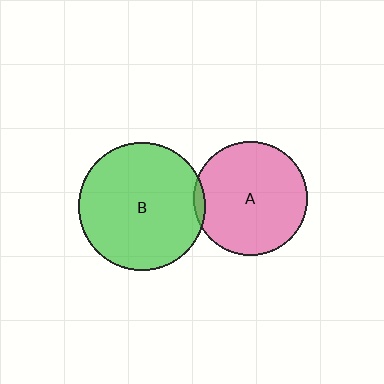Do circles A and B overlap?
Yes.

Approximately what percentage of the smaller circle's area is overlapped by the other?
Approximately 5%.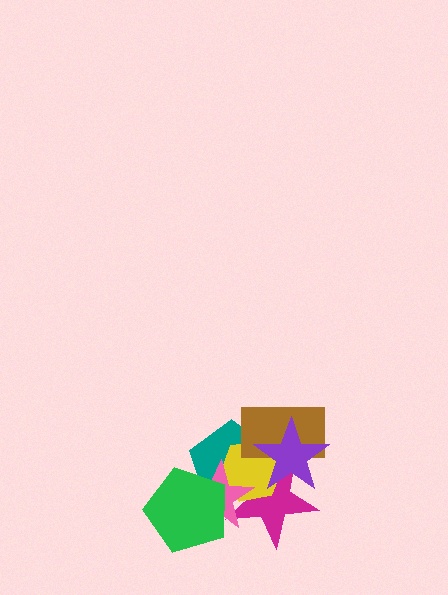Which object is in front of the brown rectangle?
The purple star is in front of the brown rectangle.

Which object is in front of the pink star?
The green pentagon is in front of the pink star.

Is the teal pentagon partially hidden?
Yes, it is partially covered by another shape.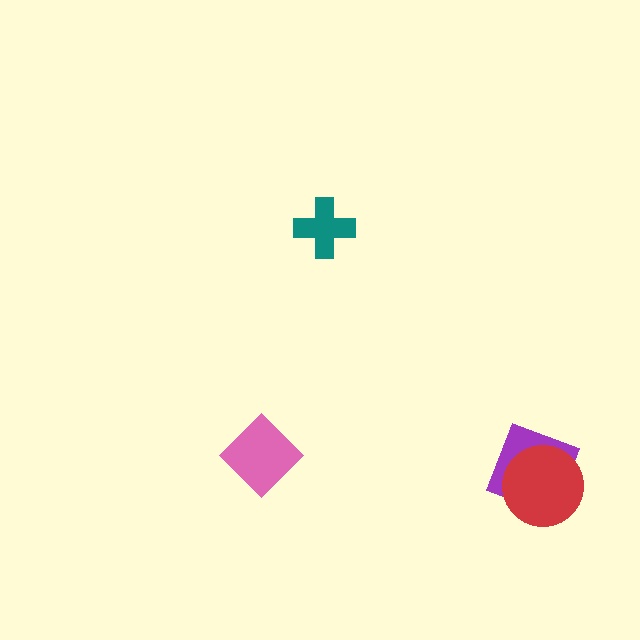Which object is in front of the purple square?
The red circle is in front of the purple square.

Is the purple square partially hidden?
Yes, it is partially covered by another shape.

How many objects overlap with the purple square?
1 object overlaps with the purple square.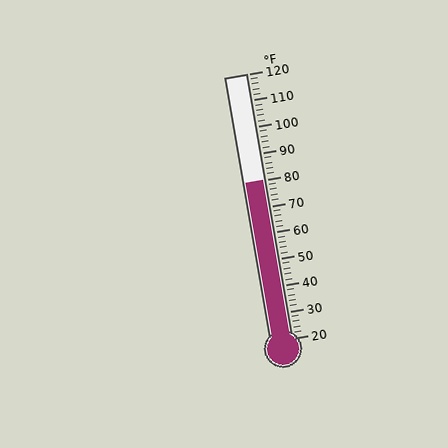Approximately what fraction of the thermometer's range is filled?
The thermometer is filled to approximately 60% of its range.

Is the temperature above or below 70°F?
The temperature is above 70°F.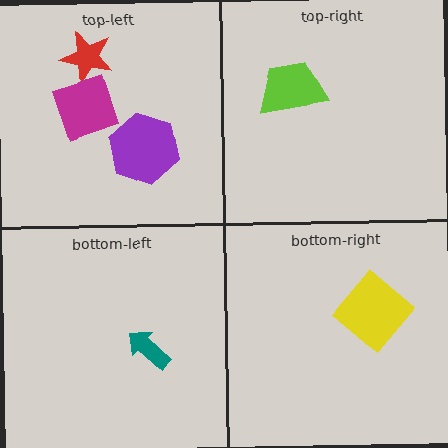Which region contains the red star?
The top-left region.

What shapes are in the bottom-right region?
The yellow diamond.